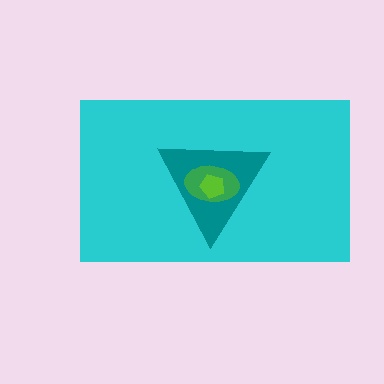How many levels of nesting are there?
4.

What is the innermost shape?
The lime pentagon.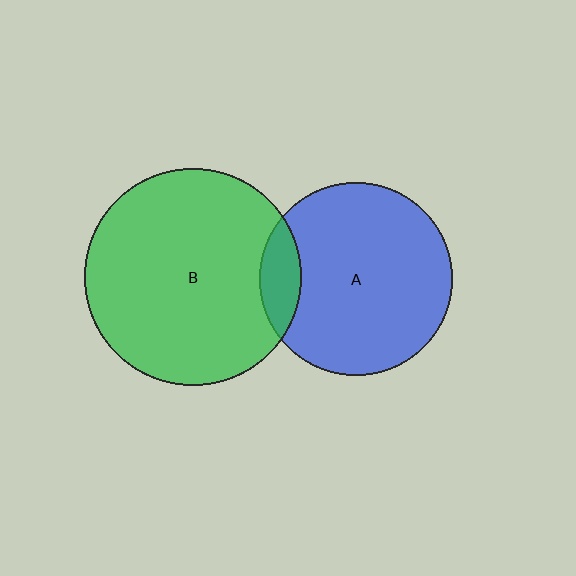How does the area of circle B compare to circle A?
Approximately 1.3 times.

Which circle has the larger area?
Circle B (green).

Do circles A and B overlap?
Yes.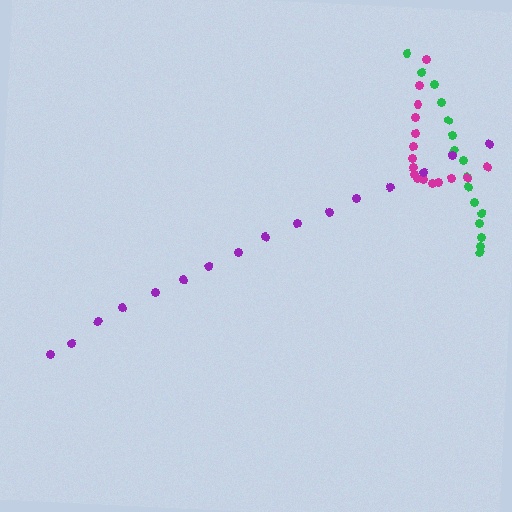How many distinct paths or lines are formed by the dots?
There are 3 distinct paths.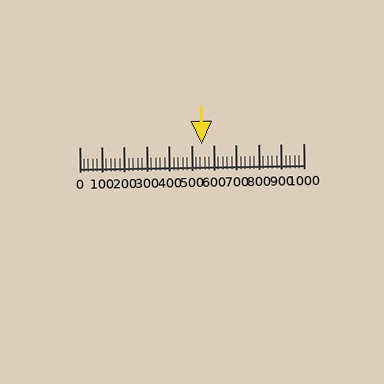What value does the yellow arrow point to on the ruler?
The yellow arrow points to approximately 549.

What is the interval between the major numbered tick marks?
The major tick marks are spaced 100 units apart.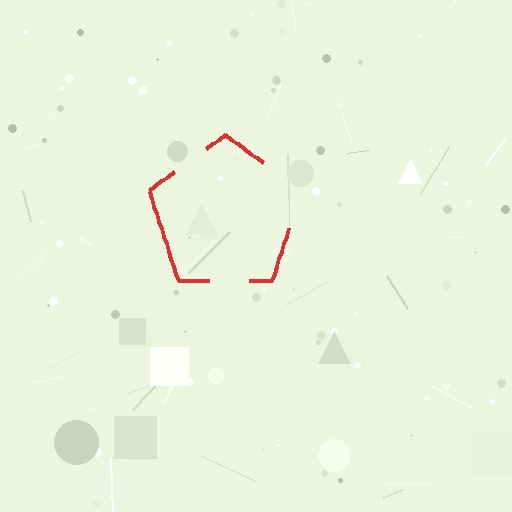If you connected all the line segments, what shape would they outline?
They would outline a pentagon.